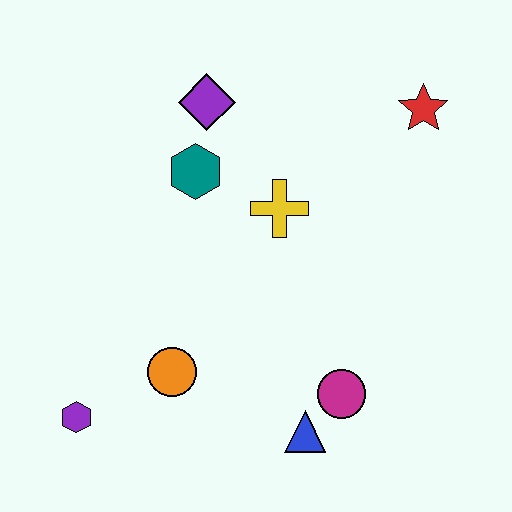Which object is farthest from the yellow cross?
The purple hexagon is farthest from the yellow cross.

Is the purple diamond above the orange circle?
Yes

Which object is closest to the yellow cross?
The teal hexagon is closest to the yellow cross.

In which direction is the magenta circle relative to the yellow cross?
The magenta circle is below the yellow cross.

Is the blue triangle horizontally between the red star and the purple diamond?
Yes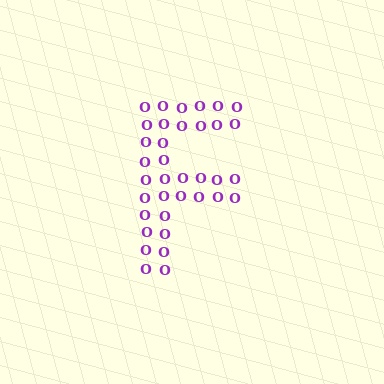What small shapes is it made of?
It is made of small letter O's.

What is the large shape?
The large shape is the letter F.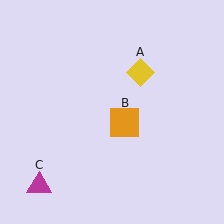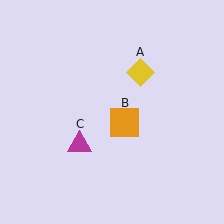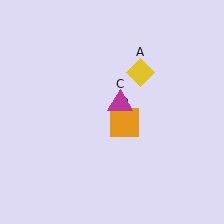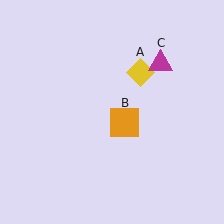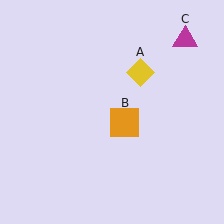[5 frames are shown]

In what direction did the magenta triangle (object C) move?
The magenta triangle (object C) moved up and to the right.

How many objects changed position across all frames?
1 object changed position: magenta triangle (object C).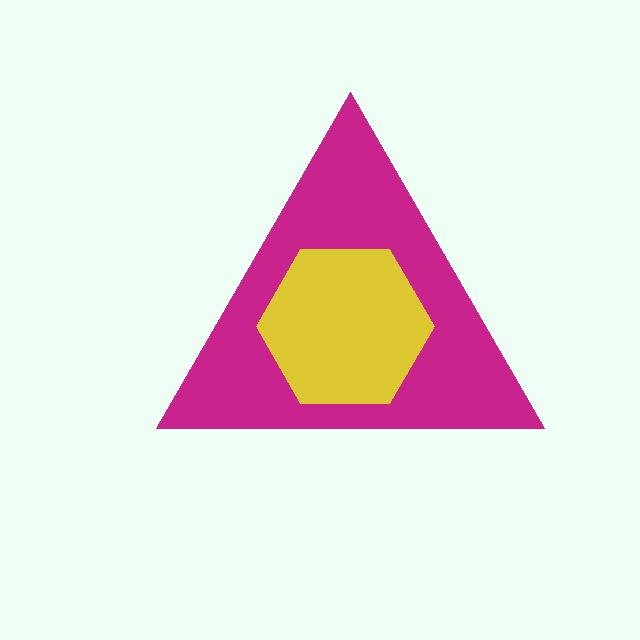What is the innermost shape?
The yellow hexagon.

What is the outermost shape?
The magenta triangle.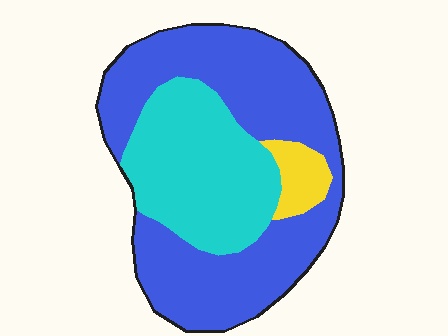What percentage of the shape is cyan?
Cyan takes up between a quarter and a half of the shape.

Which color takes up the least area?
Yellow, at roughly 5%.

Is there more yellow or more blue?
Blue.